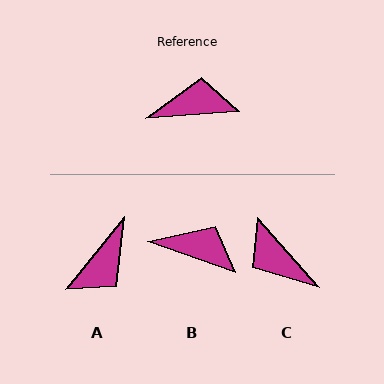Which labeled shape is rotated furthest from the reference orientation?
A, about 134 degrees away.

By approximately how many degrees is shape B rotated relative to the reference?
Approximately 24 degrees clockwise.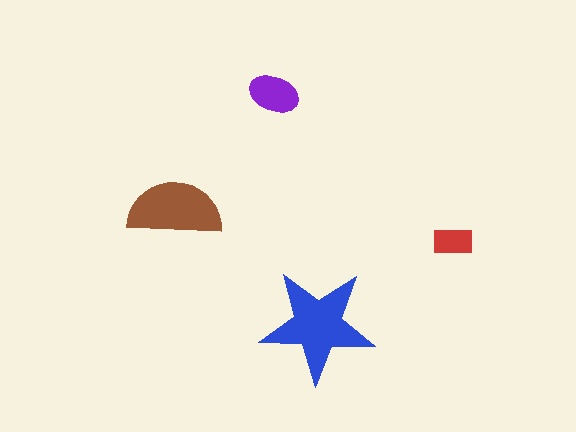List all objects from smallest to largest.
The red rectangle, the purple ellipse, the brown semicircle, the blue star.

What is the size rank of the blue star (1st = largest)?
1st.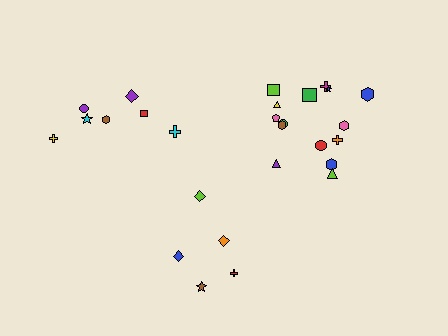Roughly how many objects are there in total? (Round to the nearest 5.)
Roughly 25 objects in total.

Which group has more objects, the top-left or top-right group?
The top-right group.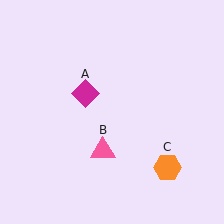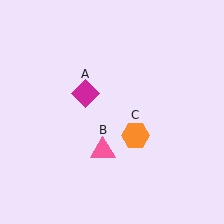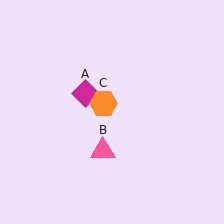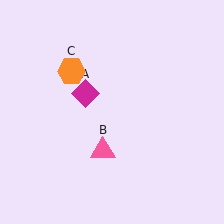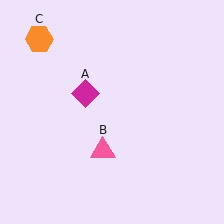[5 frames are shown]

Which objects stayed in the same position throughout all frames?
Magenta diamond (object A) and pink triangle (object B) remained stationary.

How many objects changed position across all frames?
1 object changed position: orange hexagon (object C).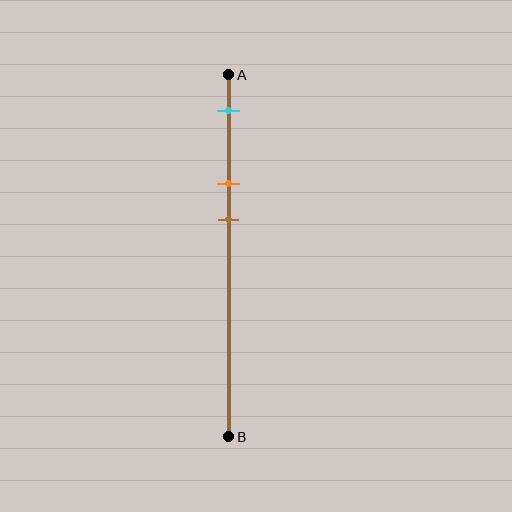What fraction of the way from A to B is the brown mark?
The brown mark is approximately 40% (0.4) of the way from A to B.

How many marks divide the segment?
There are 3 marks dividing the segment.